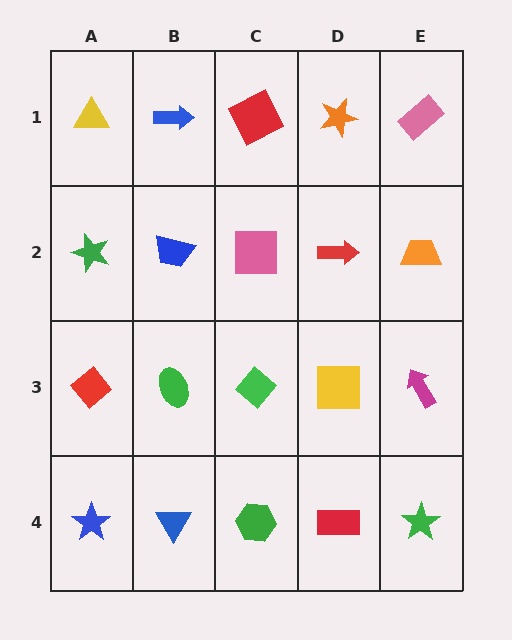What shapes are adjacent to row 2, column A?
A yellow triangle (row 1, column A), a red diamond (row 3, column A), a blue trapezoid (row 2, column B).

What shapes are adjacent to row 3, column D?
A red arrow (row 2, column D), a red rectangle (row 4, column D), a green diamond (row 3, column C), a magenta arrow (row 3, column E).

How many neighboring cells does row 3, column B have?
4.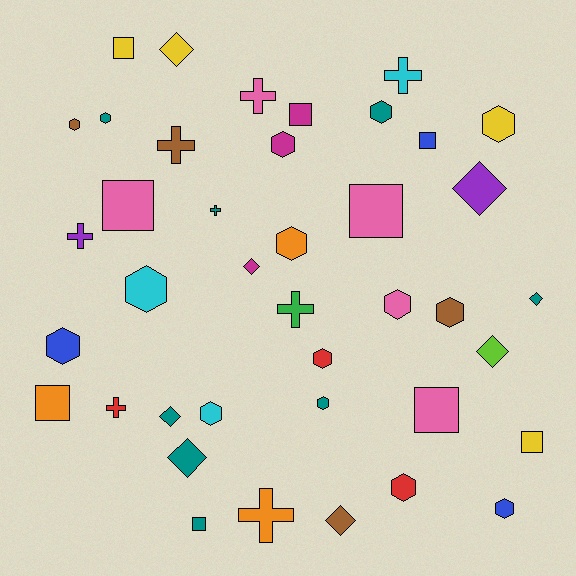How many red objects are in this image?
There are 3 red objects.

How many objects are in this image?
There are 40 objects.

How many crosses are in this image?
There are 8 crosses.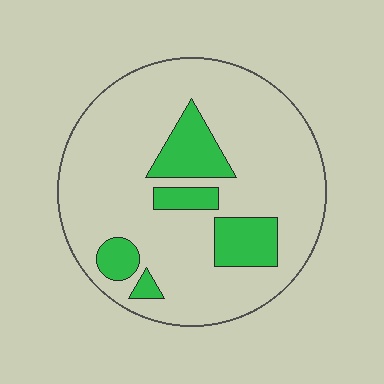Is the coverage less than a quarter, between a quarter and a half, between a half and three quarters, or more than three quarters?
Less than a quarter.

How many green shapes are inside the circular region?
5.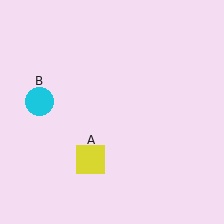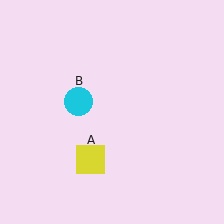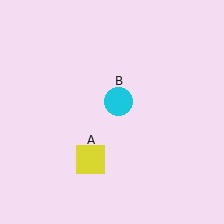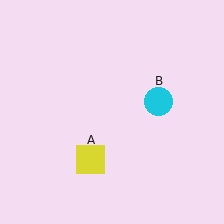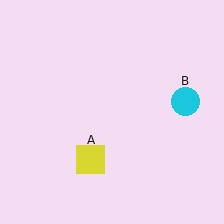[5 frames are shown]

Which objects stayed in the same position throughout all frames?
Yellow square (object A) remained stationary.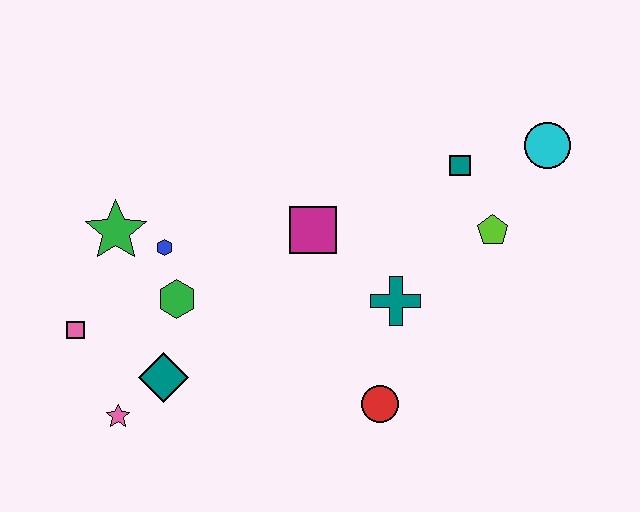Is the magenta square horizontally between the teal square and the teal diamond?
Yes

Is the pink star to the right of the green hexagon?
No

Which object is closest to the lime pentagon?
The teal square is closest to the lime pentagon.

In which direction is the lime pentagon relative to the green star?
The lime pentagon is to the right of the green star.